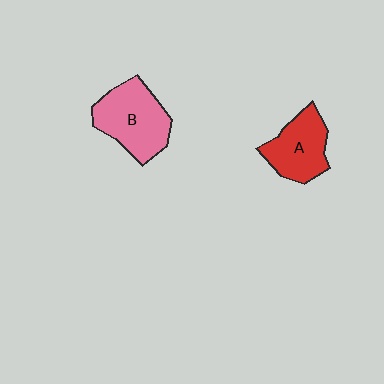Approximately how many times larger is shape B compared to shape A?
Approximately 1.3 times.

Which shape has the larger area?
Shape B (pink).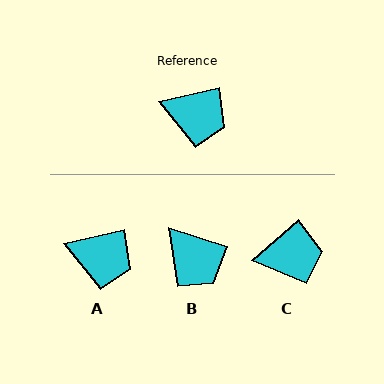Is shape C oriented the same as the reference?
No, it is off by about 29 degrees.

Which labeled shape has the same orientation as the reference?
A.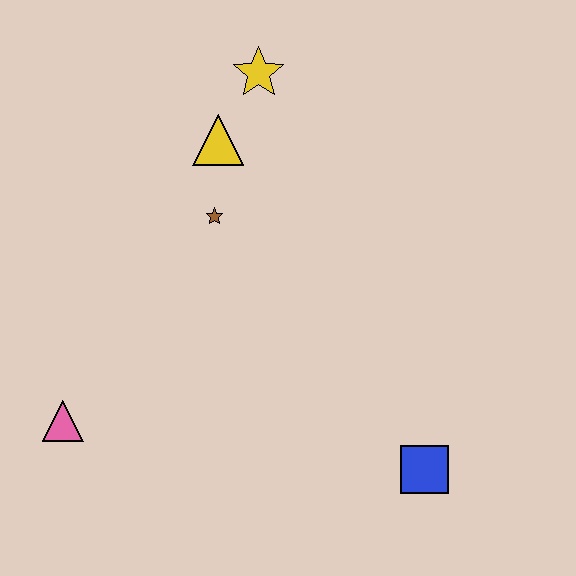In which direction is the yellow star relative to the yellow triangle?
The yellow star is above the yellow triangle.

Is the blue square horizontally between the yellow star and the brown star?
No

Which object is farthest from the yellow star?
The blue square is farthest from the yellow star.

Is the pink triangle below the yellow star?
Yes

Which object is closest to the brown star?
The yellow triangle is closest to the brown star.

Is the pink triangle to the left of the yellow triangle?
Yes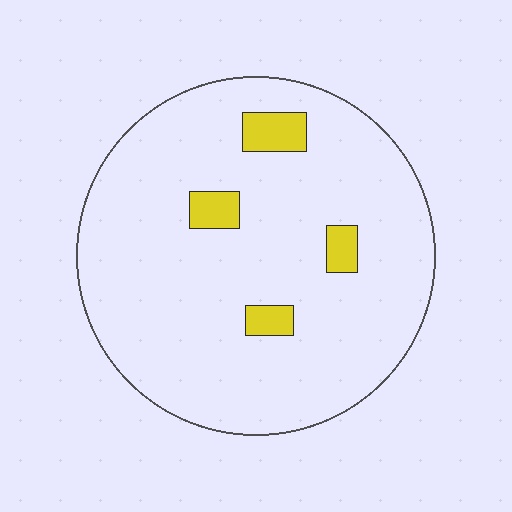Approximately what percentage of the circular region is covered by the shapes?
Approximately 5%.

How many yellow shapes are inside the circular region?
4.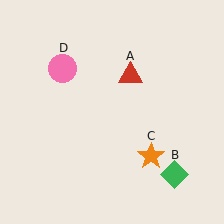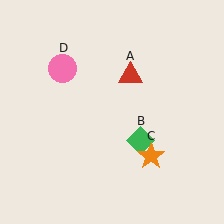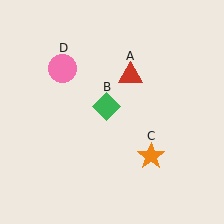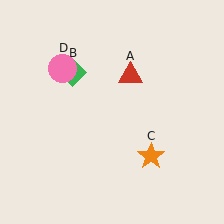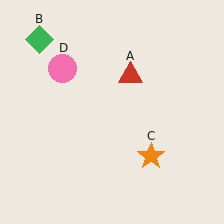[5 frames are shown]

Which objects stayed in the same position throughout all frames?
Red triangle (object A) and orange star (object C) and pink circle (object D) remained stationary.